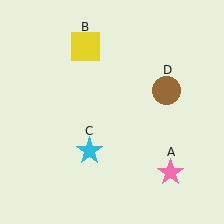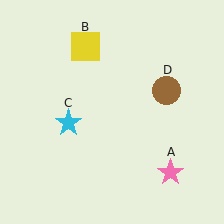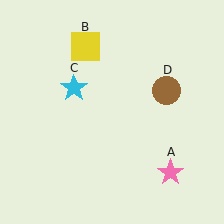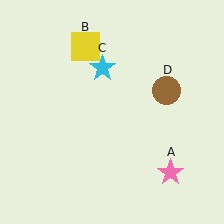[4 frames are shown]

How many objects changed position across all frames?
1 object changed position: cyan star (object C).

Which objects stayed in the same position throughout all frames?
Pink star (object A) and yellow square (object B) and brown circle (object D) remained stationary.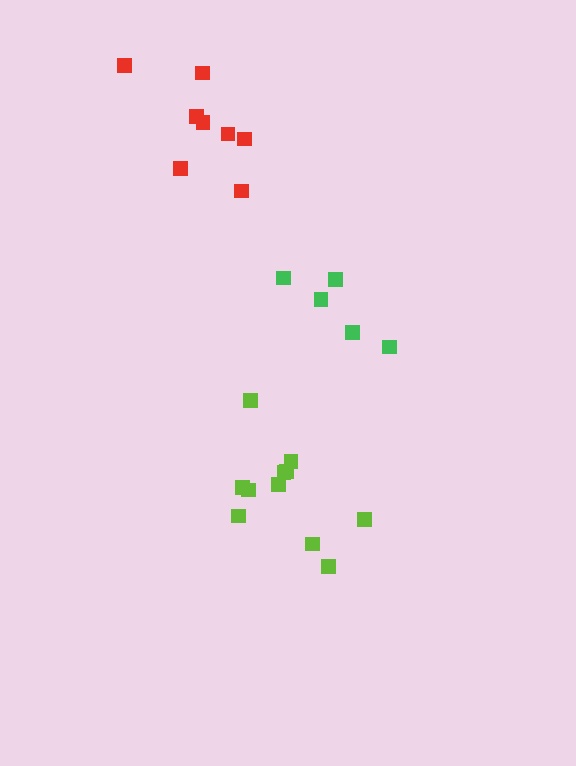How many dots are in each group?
Group 1: 11 dots, Group 2: 8 dots, Group 3: 5 dots (24 total).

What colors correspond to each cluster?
The clusters are colored: lime, red, green.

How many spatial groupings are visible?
There are 3 spatial groupings.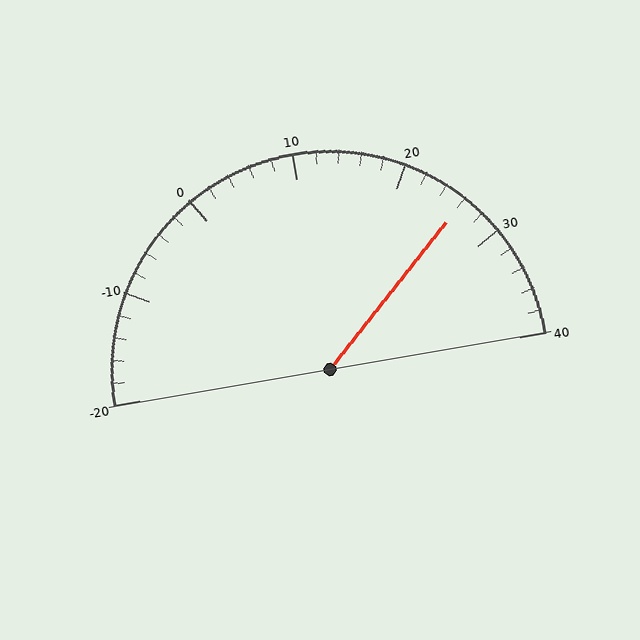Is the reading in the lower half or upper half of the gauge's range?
The reading is in the upper half of the range (-20 to 40).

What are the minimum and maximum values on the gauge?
The gauge ranges from -20 to 40.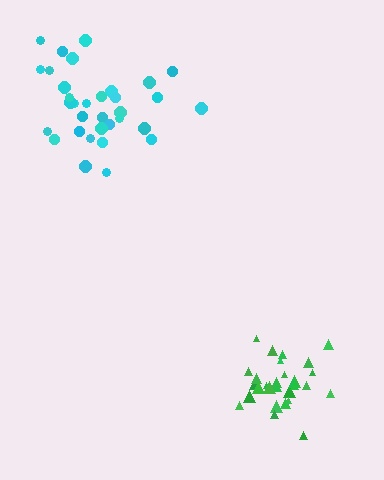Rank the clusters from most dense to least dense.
green, cyan.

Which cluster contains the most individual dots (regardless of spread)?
Cyan (33).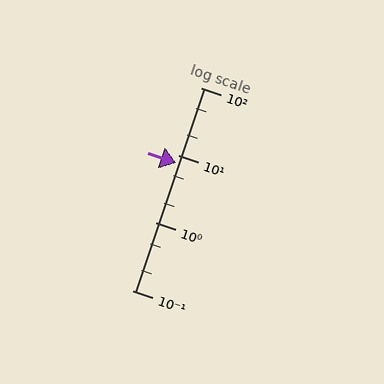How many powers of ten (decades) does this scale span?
The scale spans 3 decades, from 0.1 to 100.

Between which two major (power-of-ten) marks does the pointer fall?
The pointer is between 1 and 10.